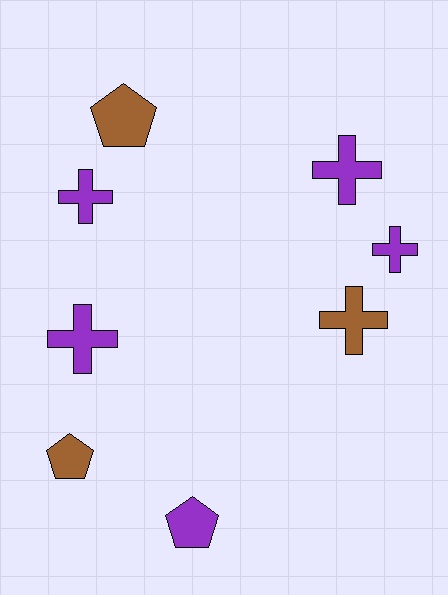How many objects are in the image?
There are 8 objects.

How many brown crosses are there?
There is 1 brown cross.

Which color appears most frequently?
Purple, with 5 objects.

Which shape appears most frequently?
Cross, with 5 objects.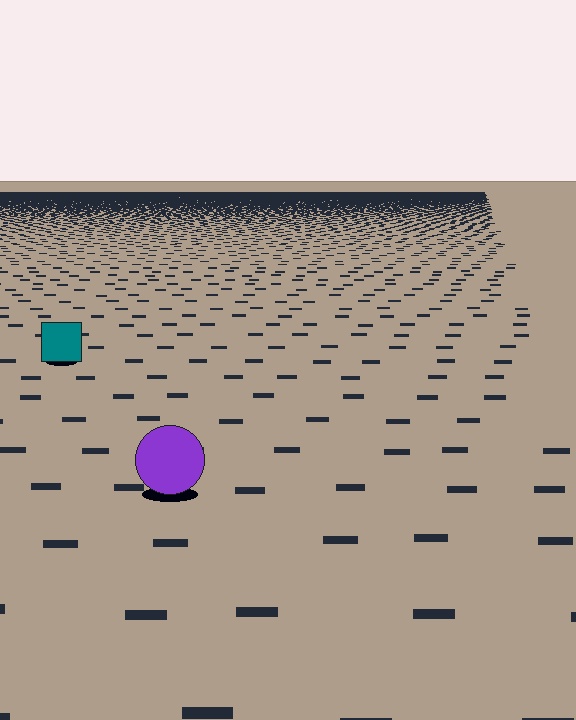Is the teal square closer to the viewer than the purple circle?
No. The purple circle is closer — you can tell from the texture gradient: the ground texture is coarser near it.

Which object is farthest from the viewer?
The teal square is farthest from the viewer. It appears smaller and the ground texture around it is denser.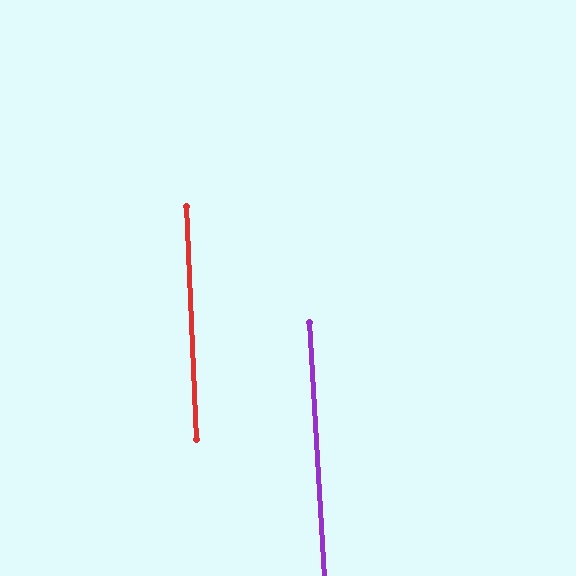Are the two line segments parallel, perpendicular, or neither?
Parallel — their directions differ by only 0.7°.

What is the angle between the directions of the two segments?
Approximately 1 degree.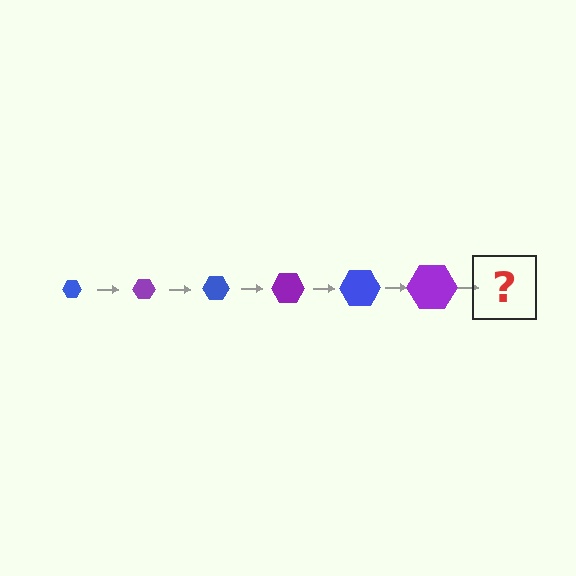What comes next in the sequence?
The next element should be a blue hexagon, larger than the previous one.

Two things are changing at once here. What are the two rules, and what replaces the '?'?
The two rules are that the hexagon grows larger each step and the color cycles through blue and purple. The '?' should be a blue hexagon, larger than the previous one.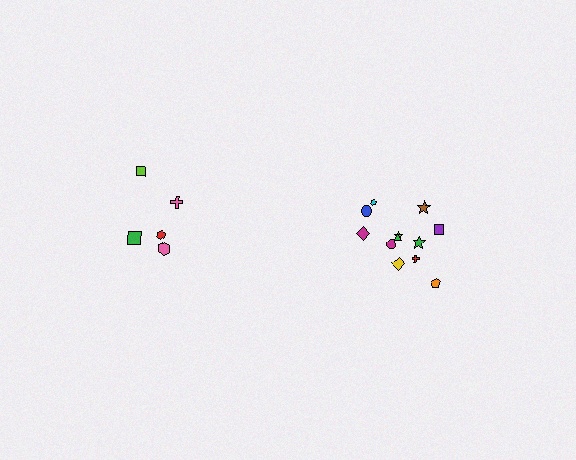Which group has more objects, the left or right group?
The right group.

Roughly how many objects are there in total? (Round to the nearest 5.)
Roughly 15 objects in total.